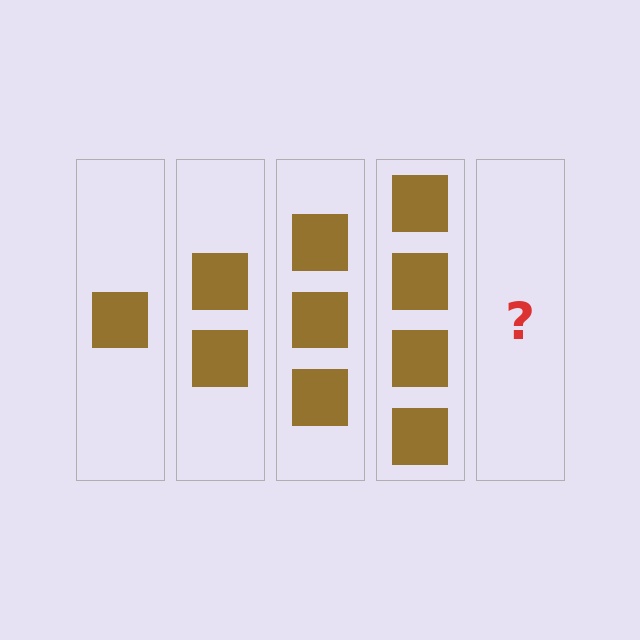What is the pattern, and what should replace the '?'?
The pattern is that each step adds one more square. The '?' should be 5 squares.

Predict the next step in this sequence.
The next step is 5 squares.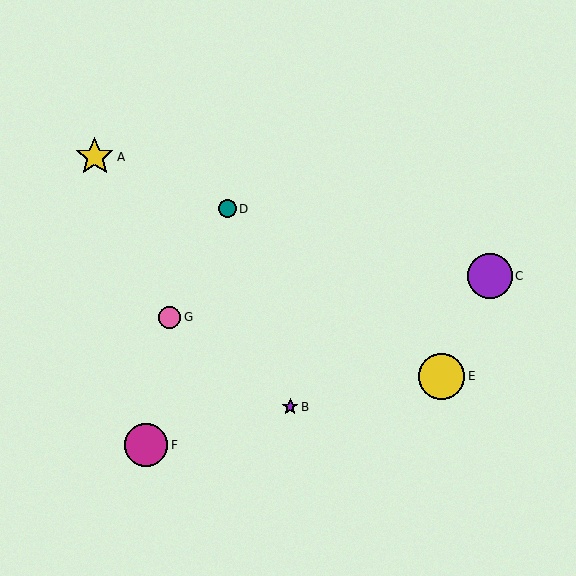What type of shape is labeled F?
Shape F is a magenta circle.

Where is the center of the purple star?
The center of the purple star is at (290, 407).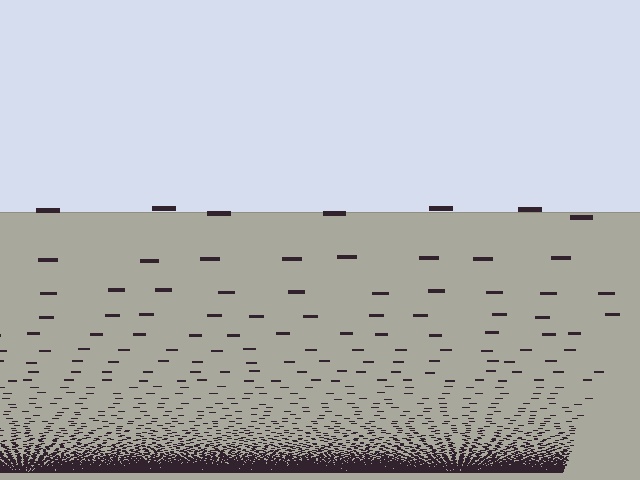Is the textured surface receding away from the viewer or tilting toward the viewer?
The surface appears to tilt toward the viewer. Texture elements get larger and sparser toward the top.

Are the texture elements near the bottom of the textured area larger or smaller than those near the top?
Smaller. The gradient is inverted — elements near the bottom are smaller and denser.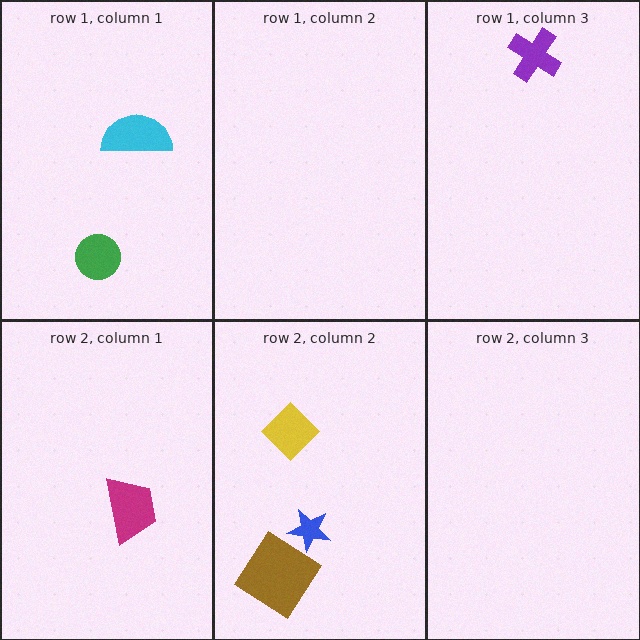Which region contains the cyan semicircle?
The row 1, column 1 region.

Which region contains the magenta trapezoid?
The row 2, column 1 region.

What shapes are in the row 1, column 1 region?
The green circle, the cyan semicircle.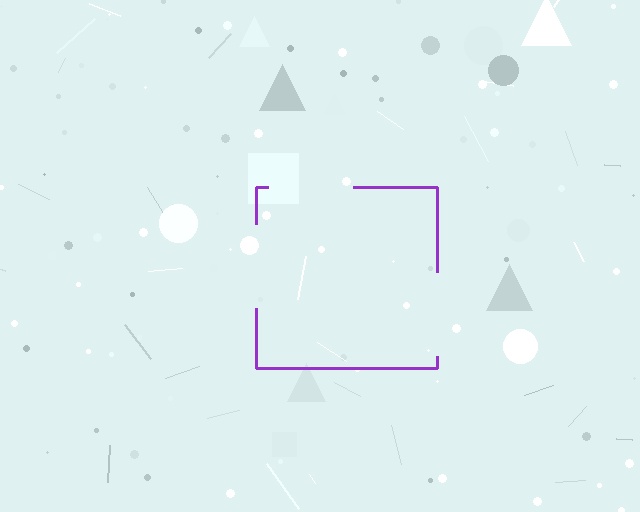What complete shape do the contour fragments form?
The contour fragments form a square.